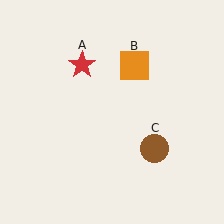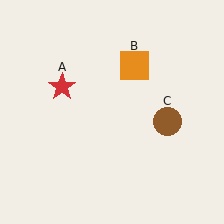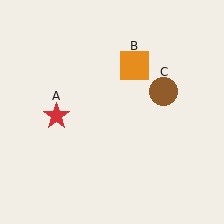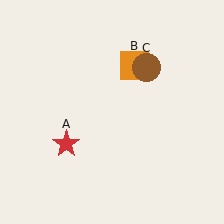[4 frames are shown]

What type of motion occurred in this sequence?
The red star (object A), brown circle (object C) rotated counterclockwise around the center of the scene.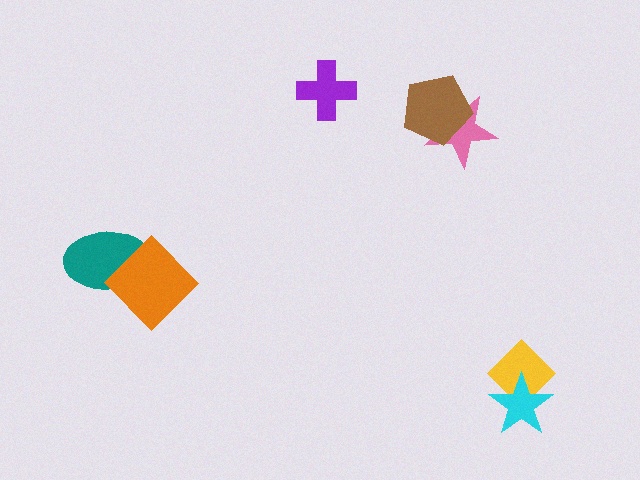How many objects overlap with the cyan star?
1 object overlaps with the cyan star.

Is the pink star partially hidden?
Yes, it is partially covered by another shape.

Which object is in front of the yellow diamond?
The cyan star is in front of the yellow diamond.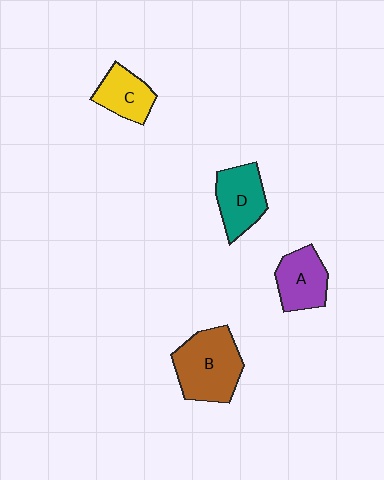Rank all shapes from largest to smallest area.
From largest to smallest: B (brown), D (teal), A (purple), C (yellow).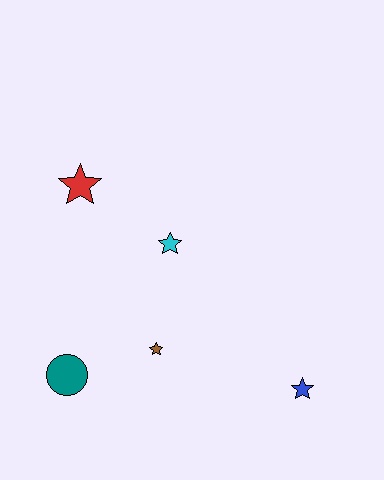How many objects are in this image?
There are 5 objects.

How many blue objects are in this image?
There is 1 blue object.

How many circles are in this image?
There is 1 circle.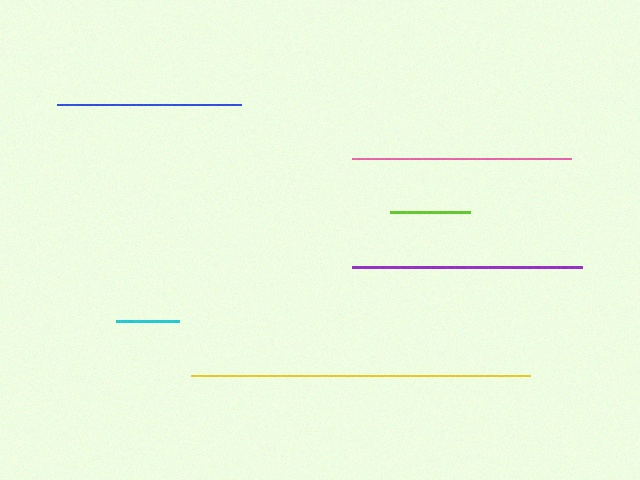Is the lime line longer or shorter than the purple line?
The purple line is longer than the lime line.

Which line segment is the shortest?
The cyan line is the shortest at approximately 63 pixels.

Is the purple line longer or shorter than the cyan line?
The purple line is longer than the cyan line.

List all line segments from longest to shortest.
From longest to shortest: yellow, purple, pink, blue, lime, cyan.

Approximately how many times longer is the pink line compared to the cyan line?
The pink line is approximately 3.5 times the length of the cyan line.